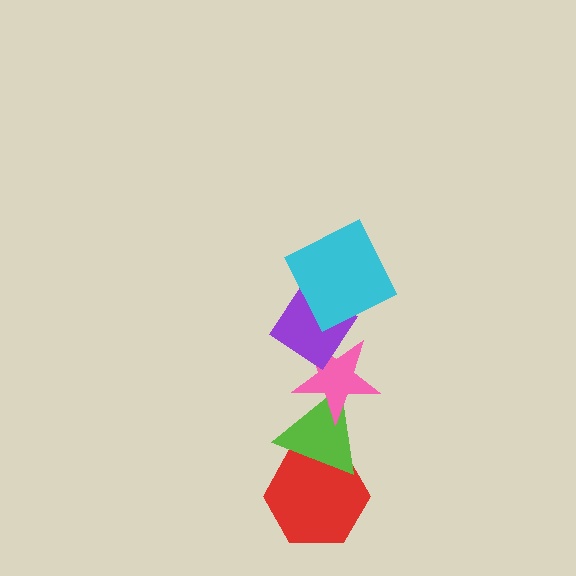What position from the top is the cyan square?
The cyan square is 1st from the top.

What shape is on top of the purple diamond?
The cyan square is on top of the purple diamond.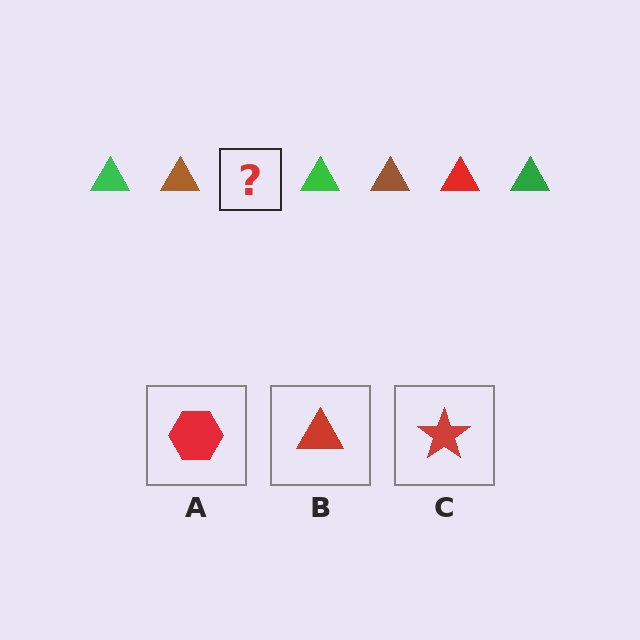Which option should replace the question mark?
Option B.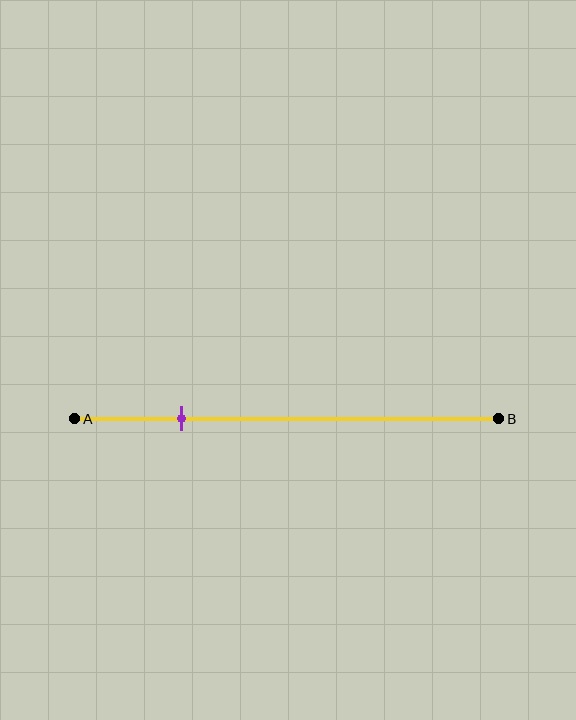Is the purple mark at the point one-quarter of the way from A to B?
Yes, the mark is approximately at the one-quarter point.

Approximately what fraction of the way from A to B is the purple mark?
The purple mark is approximately 25% of the way from A to B.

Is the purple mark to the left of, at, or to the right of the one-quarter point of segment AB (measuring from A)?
The purple mark is approximately at the one-quarter point of segment AB.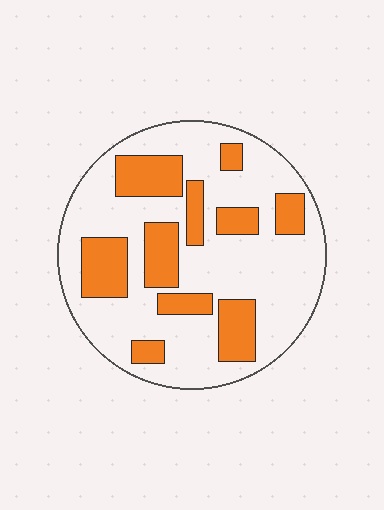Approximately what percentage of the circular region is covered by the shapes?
Approximately 30%.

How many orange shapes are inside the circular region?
10.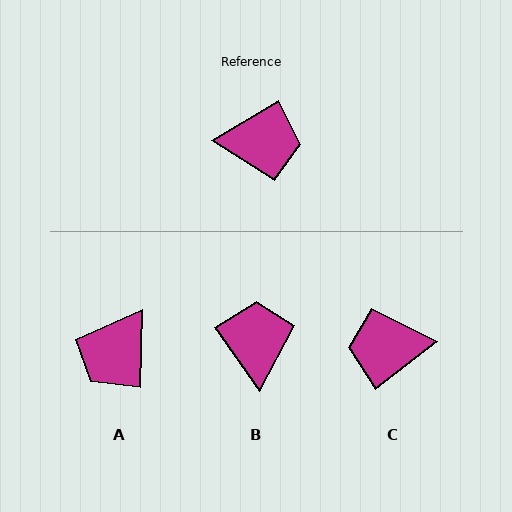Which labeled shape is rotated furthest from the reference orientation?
C, about 174 degrees away.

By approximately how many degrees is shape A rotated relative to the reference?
Approximately 123 degrees clockwise.